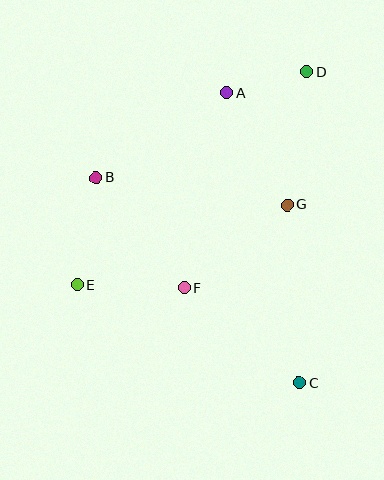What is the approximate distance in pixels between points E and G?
The distance between E and G is approximately 225 pixels.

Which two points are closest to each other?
Points A and D are closest to each other.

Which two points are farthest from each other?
Points D and E are farthest from each other.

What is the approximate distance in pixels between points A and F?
The distance between A and F is approximately 200 pixels.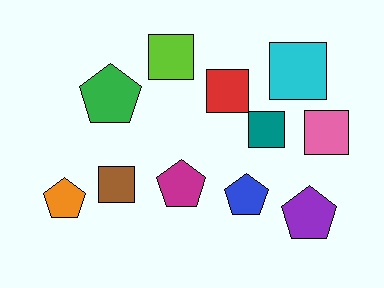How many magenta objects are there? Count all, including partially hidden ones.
There is 1 magenta object.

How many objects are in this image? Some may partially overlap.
There are 11 objects.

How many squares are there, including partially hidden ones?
There are 6 squares.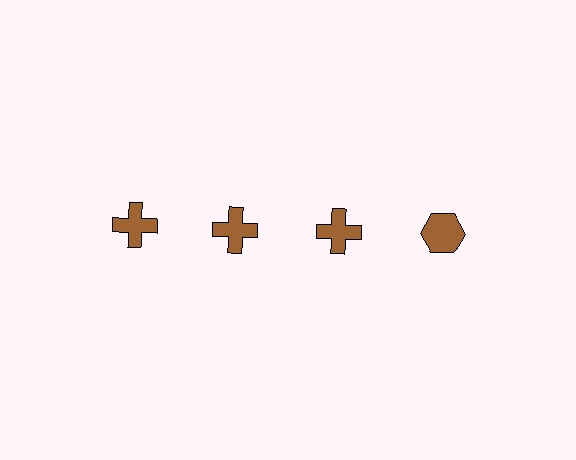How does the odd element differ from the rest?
It has a different shape: hexagon instead of cross.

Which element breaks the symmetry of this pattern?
The brown hexagon in the top row, second from right column breaks the symmetry. All other shapes are brown crosses.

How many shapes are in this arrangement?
There are 4 shapes arranged in a grid pattern.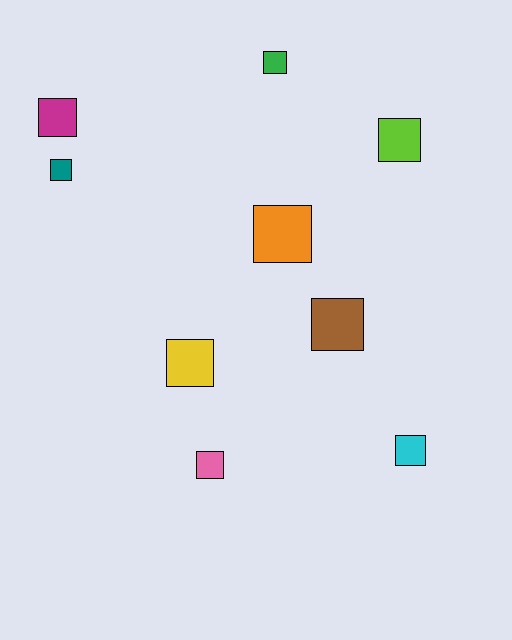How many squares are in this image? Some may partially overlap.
There are 9 squares.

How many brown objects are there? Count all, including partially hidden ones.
There is 1 brown object.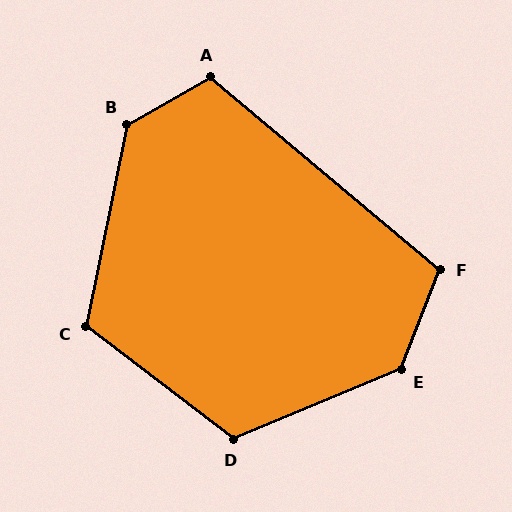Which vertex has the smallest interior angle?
F, at approximately 109 degrees.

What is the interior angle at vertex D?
Approximately 120 degrees (obtuse).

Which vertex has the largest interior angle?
E, at approximately 134 degrees.